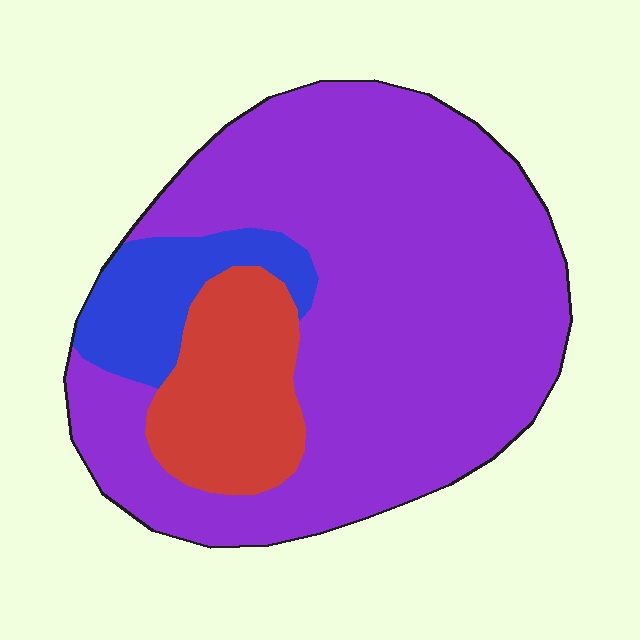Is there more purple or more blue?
Purple.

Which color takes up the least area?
Blue, at roughly 10%.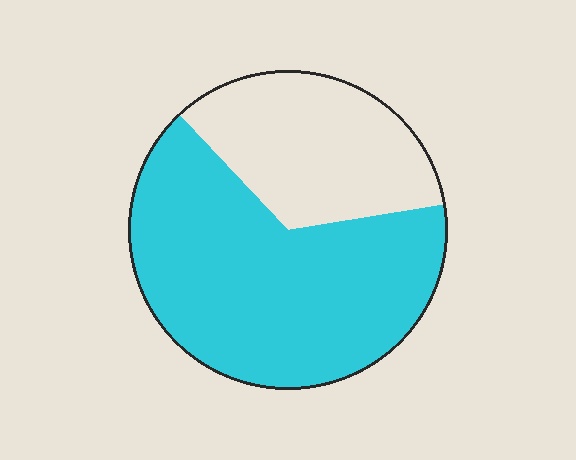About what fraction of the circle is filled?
About two thirds (2/3).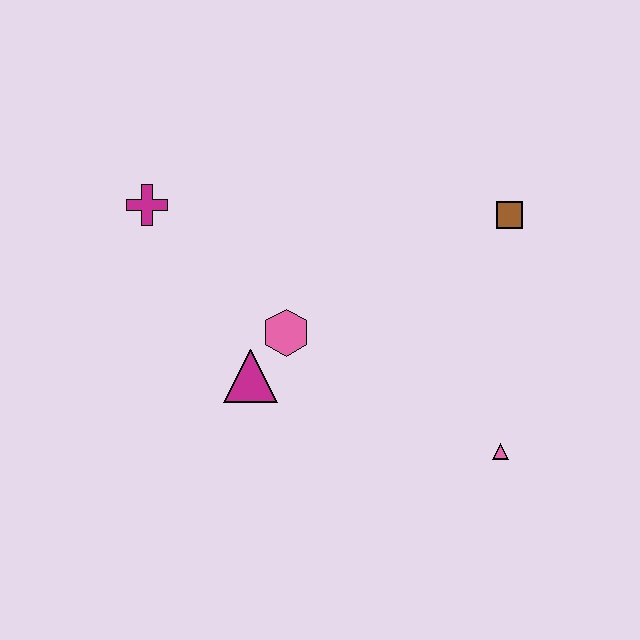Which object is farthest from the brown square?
The magenta cross is farthest from the brown square.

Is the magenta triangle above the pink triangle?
Yes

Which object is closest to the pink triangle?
The brown square is closest to the pink triangle.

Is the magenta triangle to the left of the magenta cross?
No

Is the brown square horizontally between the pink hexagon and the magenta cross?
No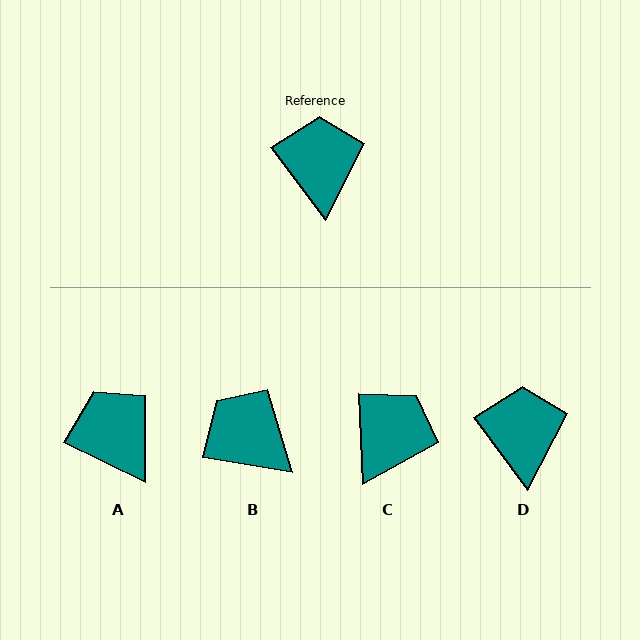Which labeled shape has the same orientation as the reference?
D.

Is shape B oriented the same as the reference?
No, it is off by about 44 degrees.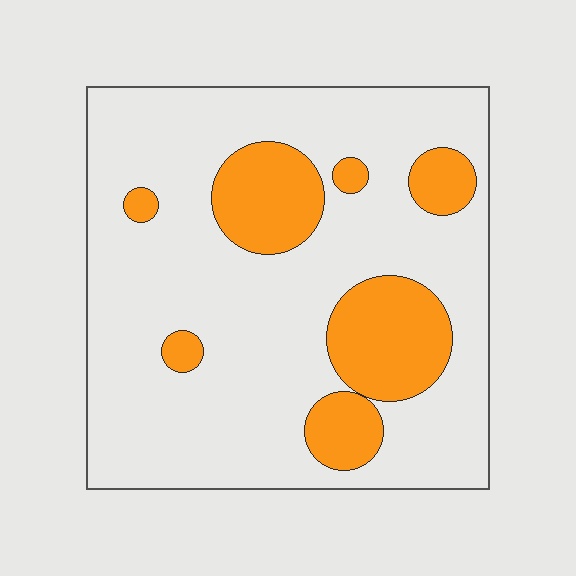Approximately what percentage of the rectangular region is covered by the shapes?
Approximately 20%.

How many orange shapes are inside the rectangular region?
7.